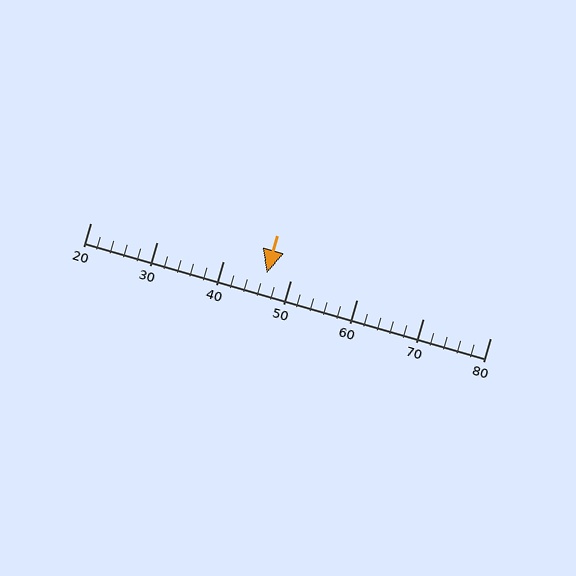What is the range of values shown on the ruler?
The ruler shows values from 20 to 80.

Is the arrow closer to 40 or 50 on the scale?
The arrow is closer to 50.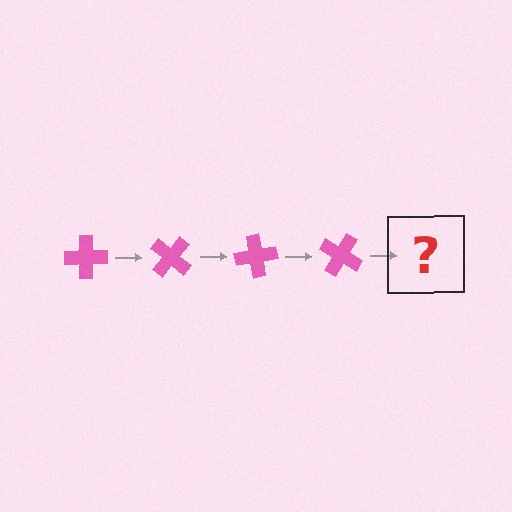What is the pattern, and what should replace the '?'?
The pattern is that the cross rotates 40 degrees each step. The '?' should be a pink cross rotated 160 degrees.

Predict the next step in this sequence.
The next step is a pink cross rotated 160 degrees.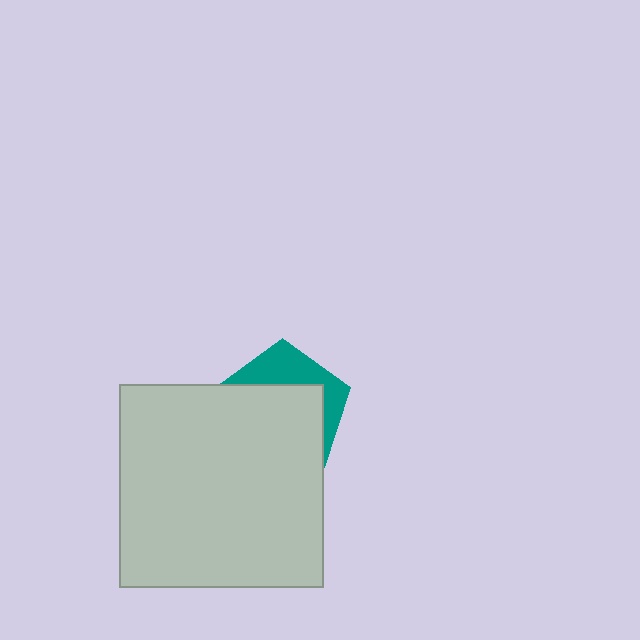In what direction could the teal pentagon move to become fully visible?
The teal pentagon could move up. That would shift it out from behind the light gray square entirely.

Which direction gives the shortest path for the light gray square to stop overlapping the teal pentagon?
Moving down gives the shortest separation.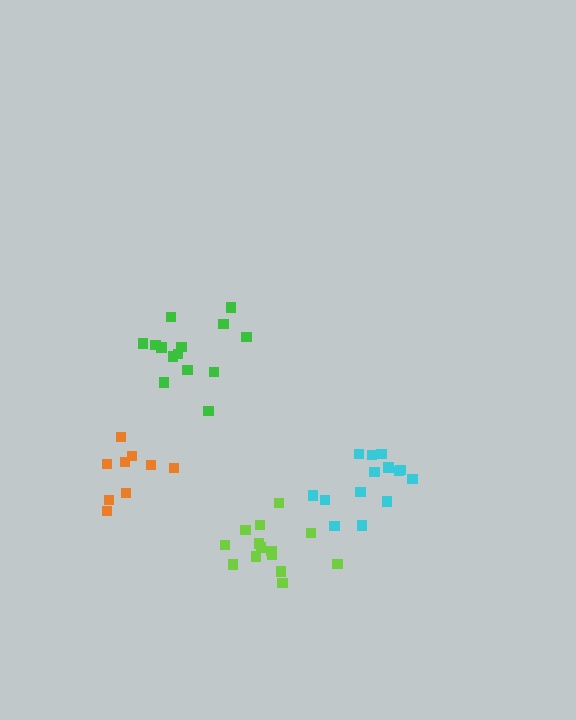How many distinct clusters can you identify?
There are 4 distinct clusters.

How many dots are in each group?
Group 1: 14 dots, Group 2: 9 dots, Group 3: 14 dots, Group 4: 14 dots (51 total).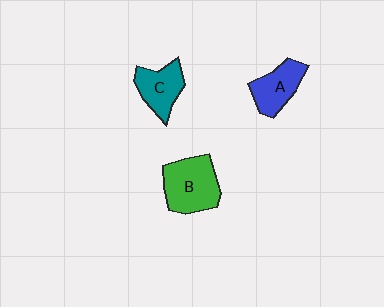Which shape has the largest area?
Shape B (green).